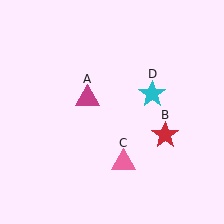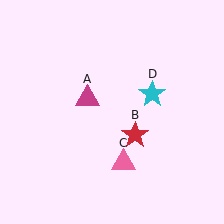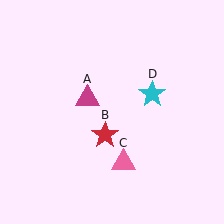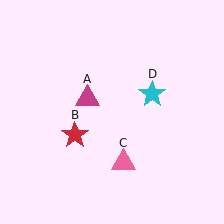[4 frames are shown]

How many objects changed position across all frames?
1 object changed position: red star (object B).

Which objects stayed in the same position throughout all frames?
Magenta triangle (object A) and pink triangle (object C) and cyan star (object D) remained stationary.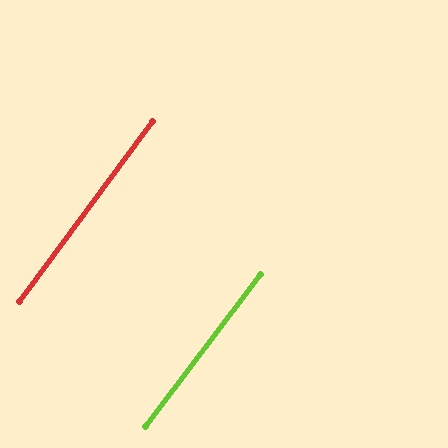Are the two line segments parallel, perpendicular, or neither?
Parallel — their directions differ by only 0.9°.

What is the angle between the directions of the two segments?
Approximately 1 degree.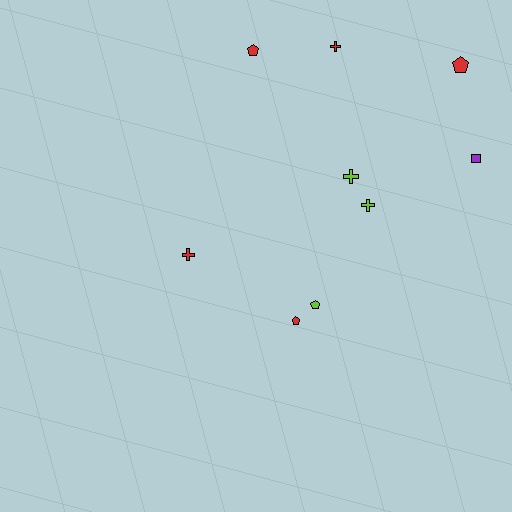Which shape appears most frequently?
Cross, with 4 objects.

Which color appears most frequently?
Red, with 5 objects.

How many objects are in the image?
There are 9 objects.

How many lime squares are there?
There are no lime squares.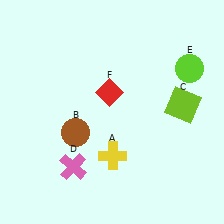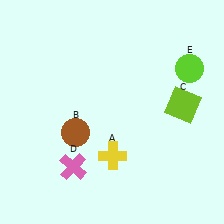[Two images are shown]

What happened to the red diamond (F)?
The red diamond (F) was removed in Image 2. It was in the top-left area of Image 1.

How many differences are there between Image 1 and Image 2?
There is 1 difference between the two images.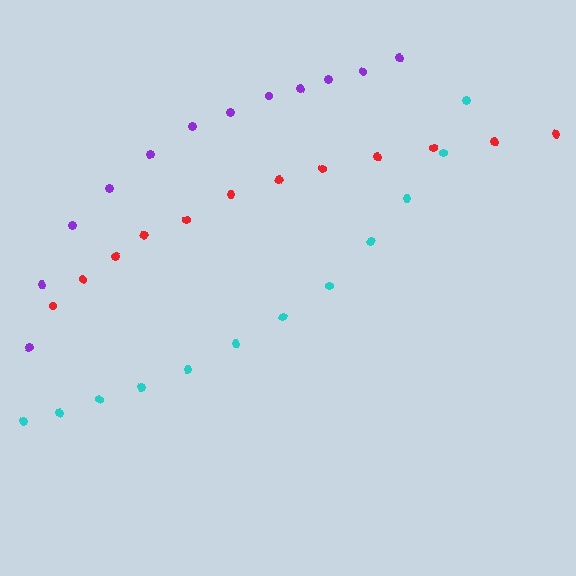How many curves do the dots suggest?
There are 3 distinct paths.